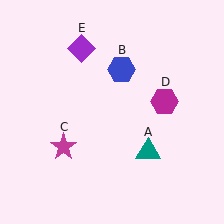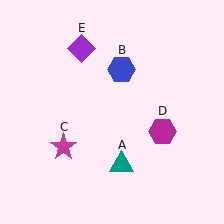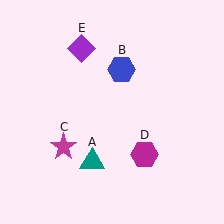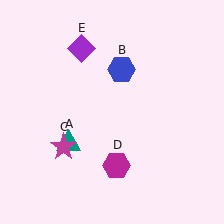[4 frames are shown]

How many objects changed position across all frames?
2 objects changed position: teal triangle (object A), magenta hexagon (object D).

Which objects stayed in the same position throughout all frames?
Blue hexagon (object B) and magenta star (object C) and purple diamond (object E) remained stationary.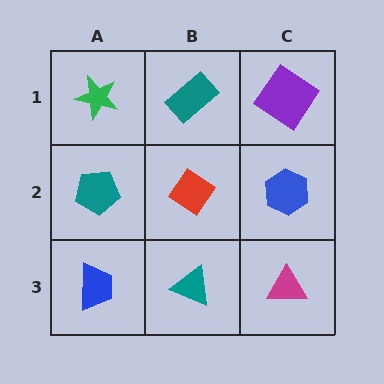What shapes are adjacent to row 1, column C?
A blue hexagon (row 2, column C), a teal rectangle (row 1, column B).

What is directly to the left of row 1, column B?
A green star.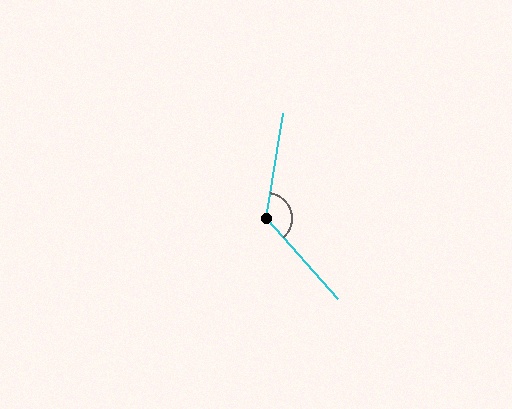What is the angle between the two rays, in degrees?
Approximately 129 degrees.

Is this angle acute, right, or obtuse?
It is obtuse.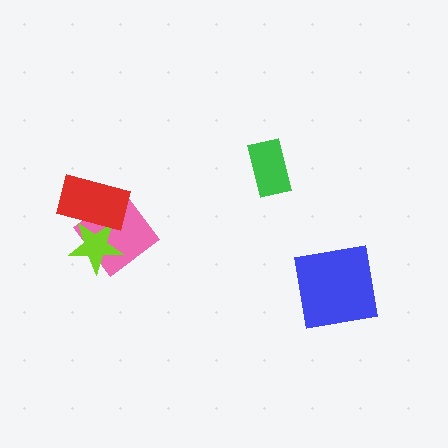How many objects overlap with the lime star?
2 objects overlap with the lime star.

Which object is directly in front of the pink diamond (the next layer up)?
The lime star is directly in front of the pink diamond.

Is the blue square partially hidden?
No, no other shape covers it.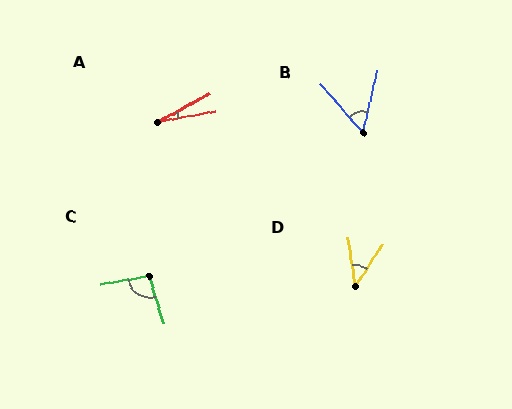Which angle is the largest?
C, at approximately 96 degrees.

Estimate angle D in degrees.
Approximately 40 degrees.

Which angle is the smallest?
A, at approximately 18 degrees.